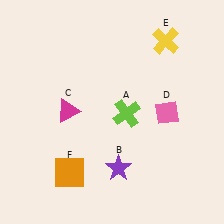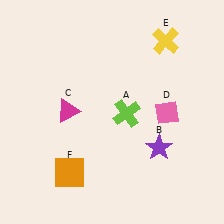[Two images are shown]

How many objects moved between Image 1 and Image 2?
1 object moved between the two images.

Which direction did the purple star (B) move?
The purple star (B) moved right.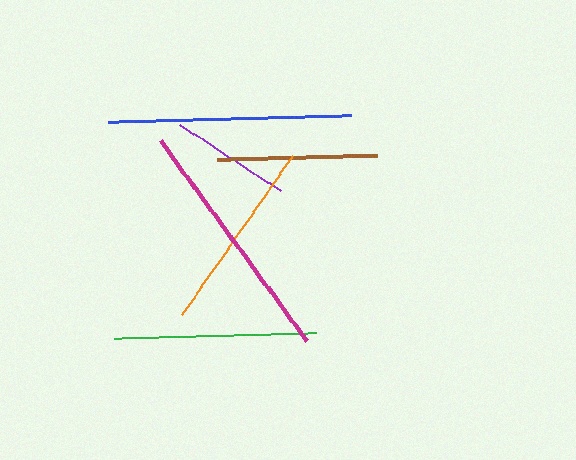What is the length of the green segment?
The green segment is approximately 201 pixels long.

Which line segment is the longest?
The magenta line is the longest at approximately 249 pixels.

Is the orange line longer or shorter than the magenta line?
The magenta line is longer than the orange line.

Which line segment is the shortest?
The purple line is the shortest at approximately 120 pixels.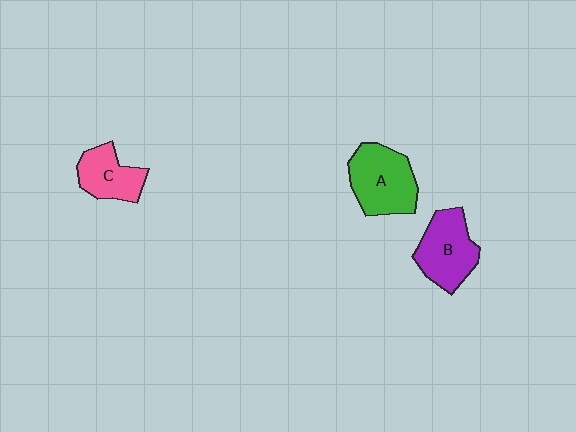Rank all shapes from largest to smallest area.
From largest to smallest: A (green), B (purple), C (pink).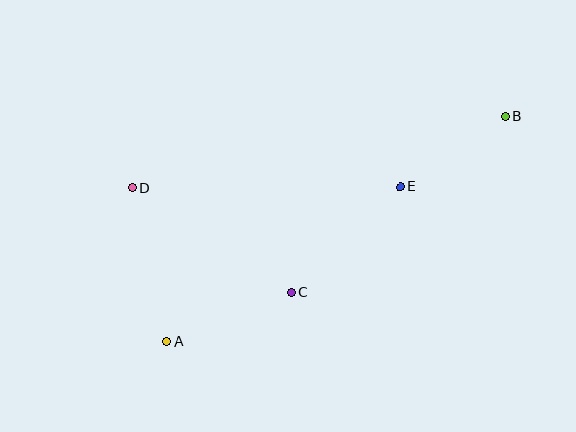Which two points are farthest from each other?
Points A and B are farthest from each other.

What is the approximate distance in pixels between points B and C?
The distance between B and C is approximately 277 pixels.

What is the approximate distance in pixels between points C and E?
The distance between C and E is approximately 152 pixels.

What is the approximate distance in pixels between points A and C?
The distance between A and C is approximately 134 pixels.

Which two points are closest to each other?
Points B and E are closest to each other.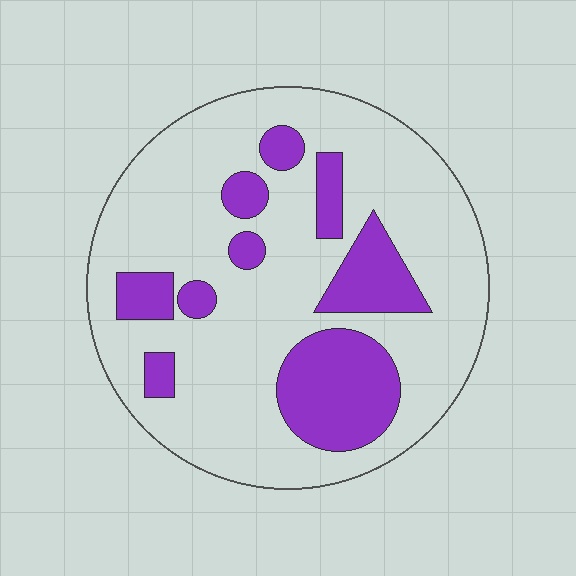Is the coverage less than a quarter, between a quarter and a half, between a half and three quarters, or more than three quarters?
Less than a quarter.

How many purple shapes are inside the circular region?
9.